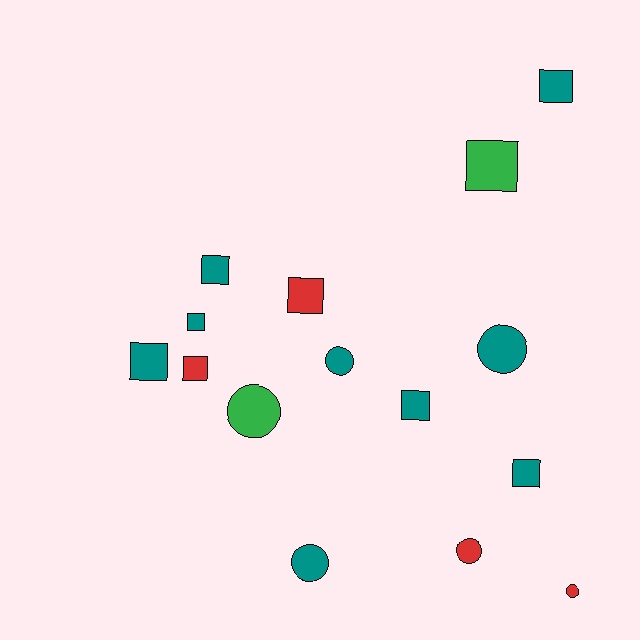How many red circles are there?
There are 2 red circles.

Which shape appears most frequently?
Square, with 9 objects.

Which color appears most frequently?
Teal, with 9 objects.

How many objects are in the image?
There are 15 objects.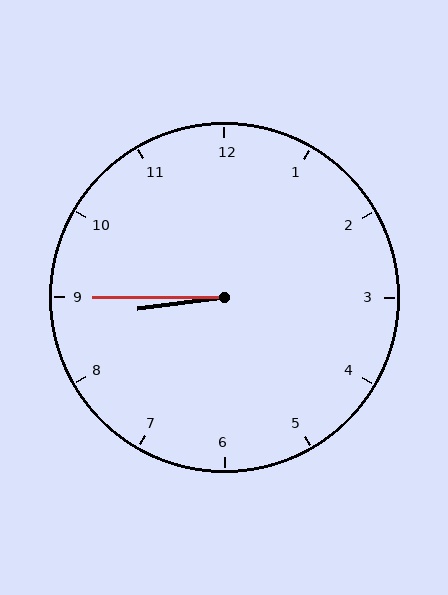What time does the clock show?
8:45.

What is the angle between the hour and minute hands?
Approximately 8 degrees.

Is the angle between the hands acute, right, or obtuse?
It is acute.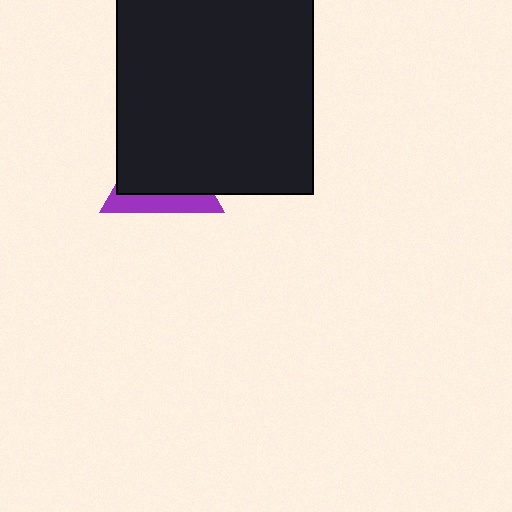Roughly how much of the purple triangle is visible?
A small part of it is visible (roughly 31%).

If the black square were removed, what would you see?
You would see the complete purple triangle.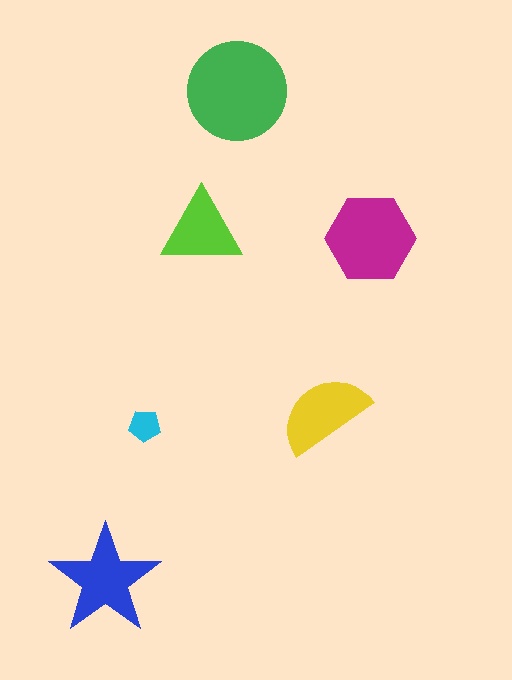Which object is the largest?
The green circle.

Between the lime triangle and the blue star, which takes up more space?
The blue star.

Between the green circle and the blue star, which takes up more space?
The green circle.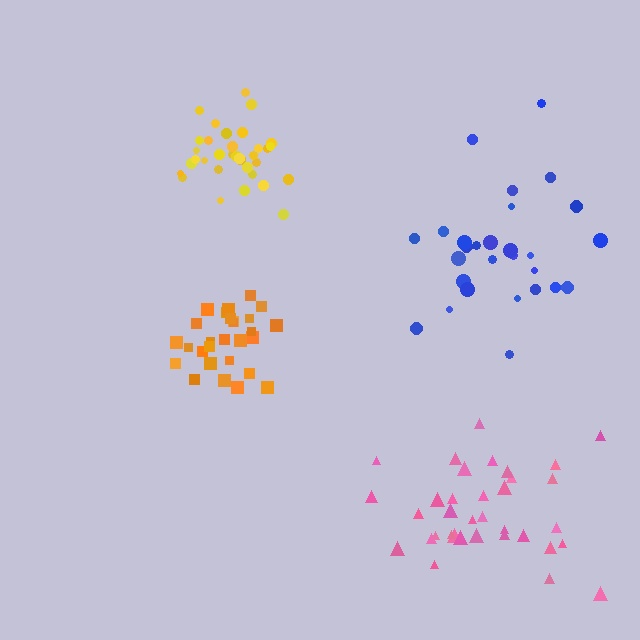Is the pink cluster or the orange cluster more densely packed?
Orange.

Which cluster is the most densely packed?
Yellow.